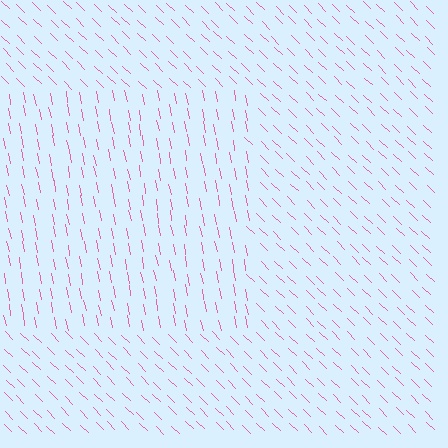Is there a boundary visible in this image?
Yes, there is a texture boundary formed by a change in line orientation.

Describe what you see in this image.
The image is filled with small pink line segments. A rectangle region in the image has lines oriented differently from the surrounding lines, creating a visible texture boundary.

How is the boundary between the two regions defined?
The boundary is defined purely by a change in line orientation (approximately 35 degrees difference). All lines are the same color and thickness.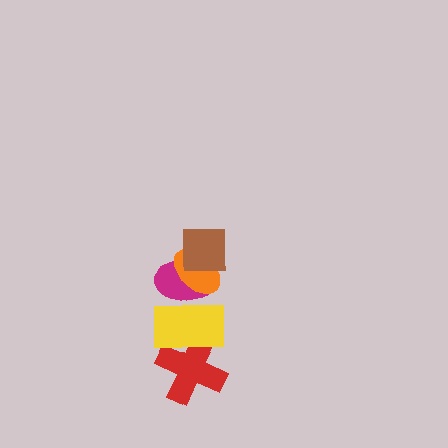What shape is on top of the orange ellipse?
The brown square is on top of the orange ellipse.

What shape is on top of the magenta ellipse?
The orange ellipse is on top of the magenta ellipse.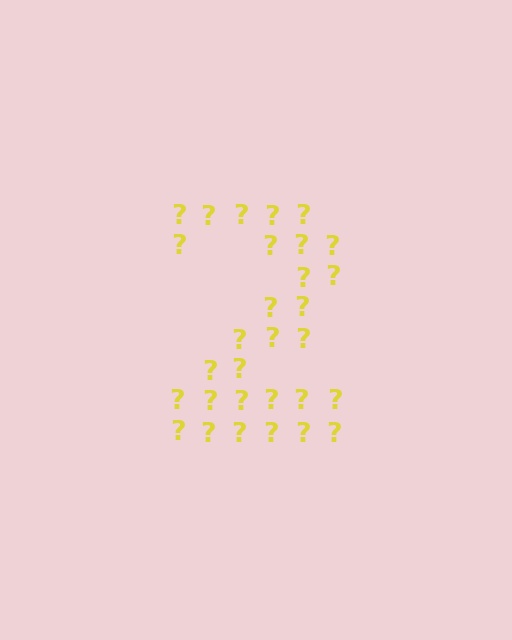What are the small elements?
The small elements are question marks.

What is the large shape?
The large shape is the digit 2.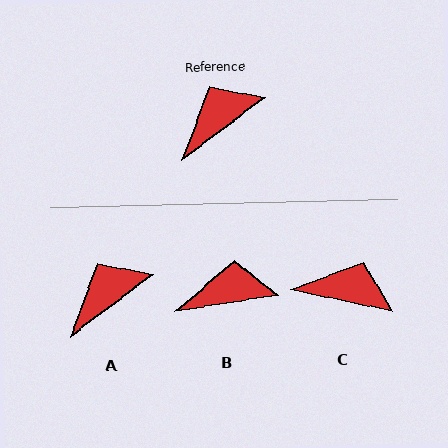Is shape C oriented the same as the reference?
No, it is off by about 49 degrees.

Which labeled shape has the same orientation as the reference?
A.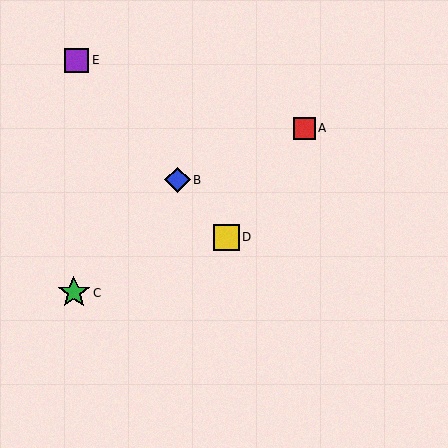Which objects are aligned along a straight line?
Objects B, D, E are aligned along a straight line.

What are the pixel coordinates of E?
Object E is at (77, 60).